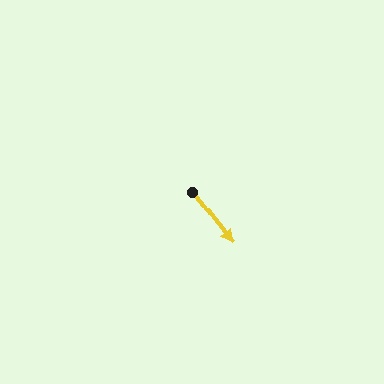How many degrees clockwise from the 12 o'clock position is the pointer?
Approximately 142 degrees.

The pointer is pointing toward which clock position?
Roughly 5 o'clock.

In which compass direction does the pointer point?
Southeast.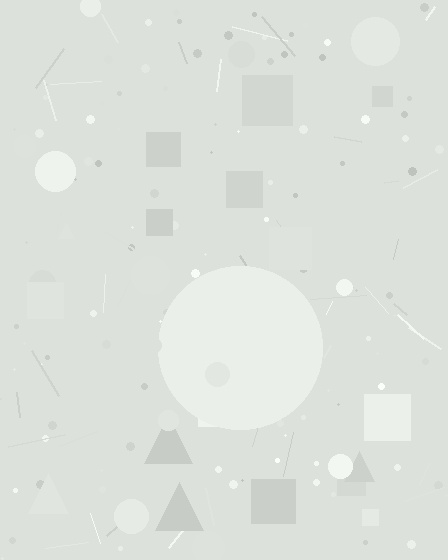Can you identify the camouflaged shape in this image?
The camouflaged shape is a circle.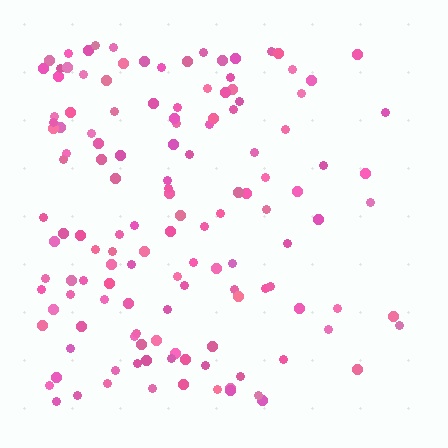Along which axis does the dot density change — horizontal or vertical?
Horizontal.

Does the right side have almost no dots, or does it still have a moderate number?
Still a moderate number, just noticeably fewer than the left.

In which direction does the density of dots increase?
From right to left, with the left side densest.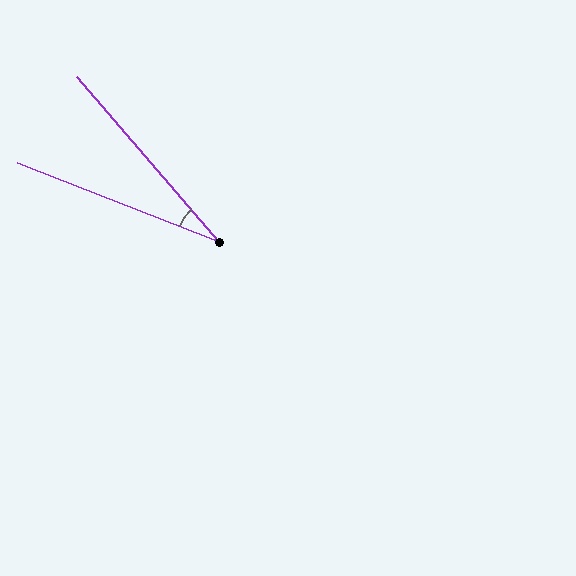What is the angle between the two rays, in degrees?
Approximately 28 degrees.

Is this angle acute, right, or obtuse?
It is acute.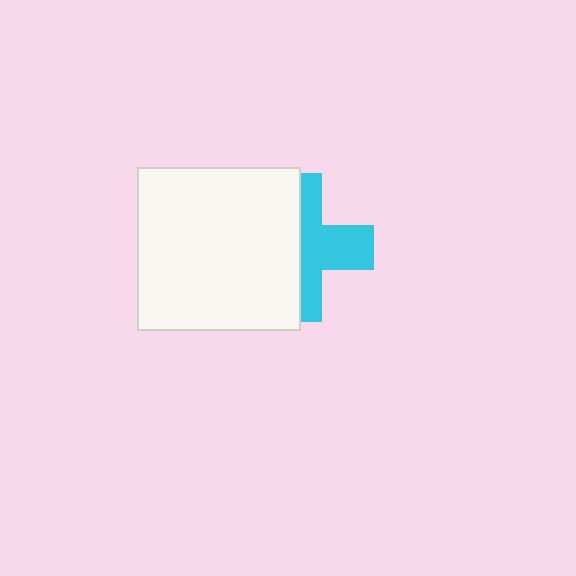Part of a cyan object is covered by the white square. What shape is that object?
It is a cross.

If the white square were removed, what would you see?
You would see the complete cyan cross.